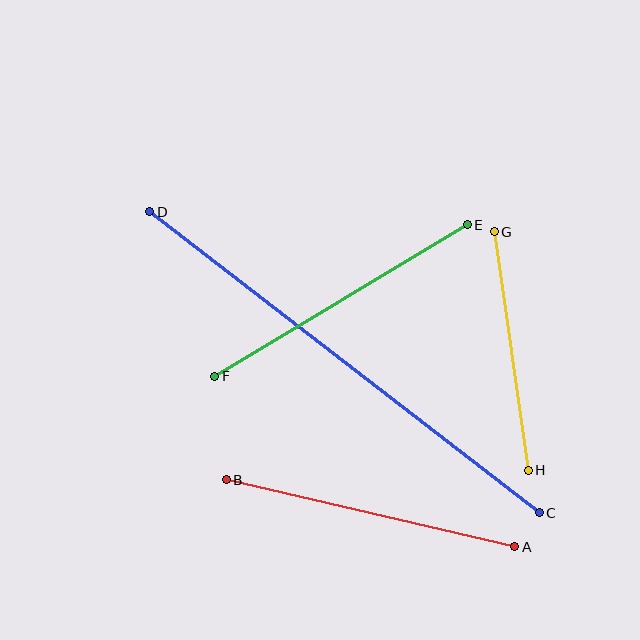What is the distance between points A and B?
The distance is approximately 296 pixels.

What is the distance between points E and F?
The distance is approximately 295 pixels.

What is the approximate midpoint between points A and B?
The midpoint is at approximately (370, 513) pixels.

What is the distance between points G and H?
The distance is approximately 241 pixels.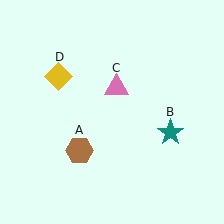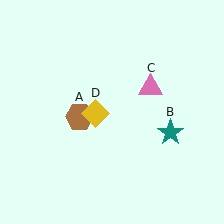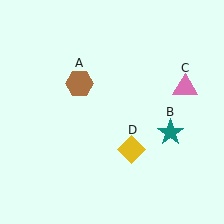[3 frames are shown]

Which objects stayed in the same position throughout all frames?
Teal star (object B) remained stationary.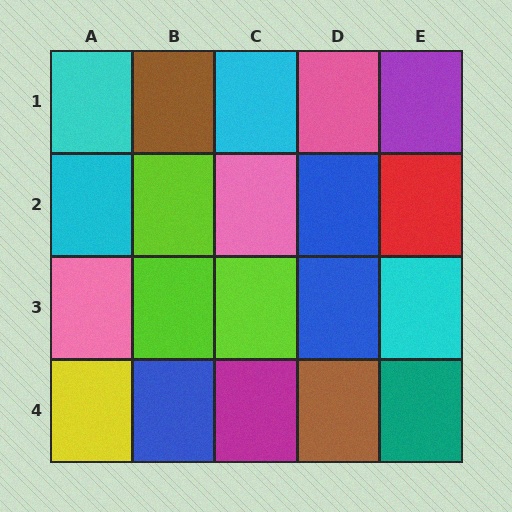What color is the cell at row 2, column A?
Cyan.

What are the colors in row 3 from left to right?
Pink, lime, lime, blue, cyan.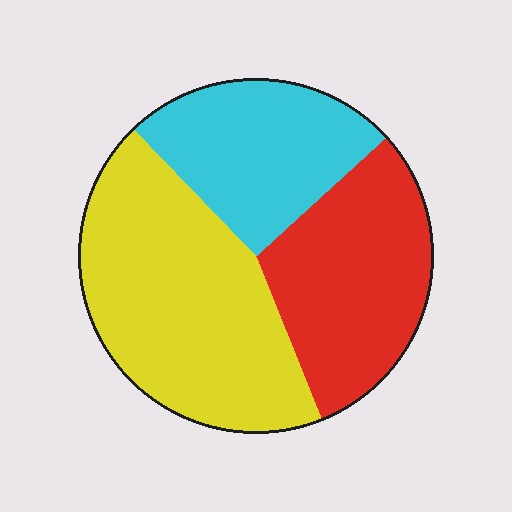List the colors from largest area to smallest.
From largest to smallest: yellow, red, cyan.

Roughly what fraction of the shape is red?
Red covers 31% of the shape.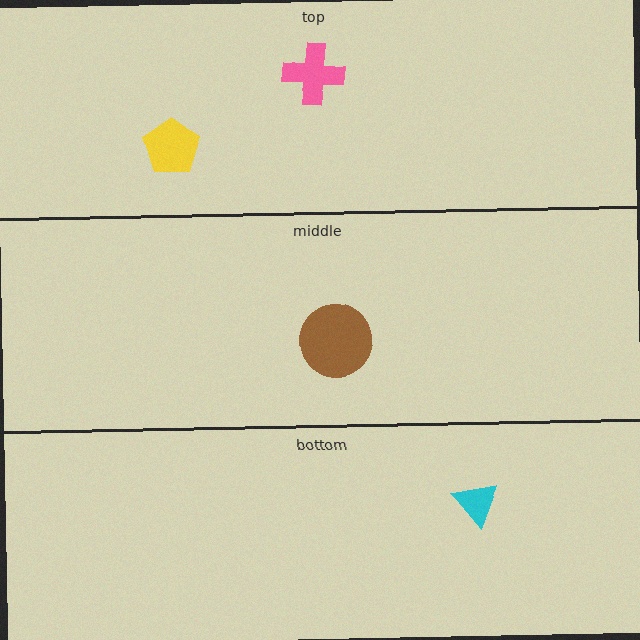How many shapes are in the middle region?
1.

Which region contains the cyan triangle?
The bottom region.